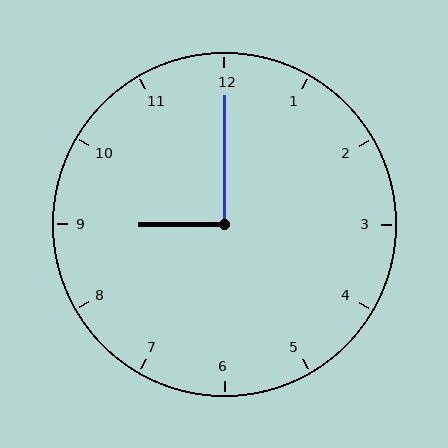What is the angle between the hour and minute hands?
Approximately 90 degrees.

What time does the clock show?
9:00.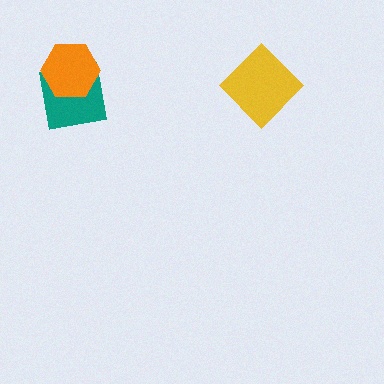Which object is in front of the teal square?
The orange hexagon is in front of the teal square.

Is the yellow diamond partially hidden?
No, no other shape covers it.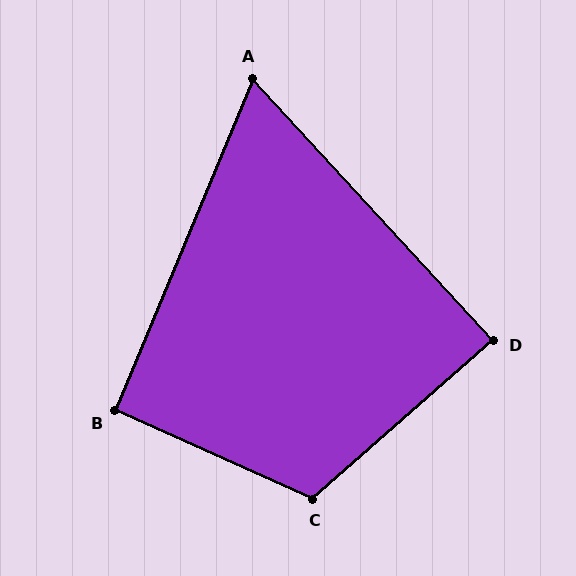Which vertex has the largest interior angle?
C, at approximately 115 degrees.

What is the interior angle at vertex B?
Approximately 92 degrees (approximately right).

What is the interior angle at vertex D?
Approximately 88 degrees (approximately right).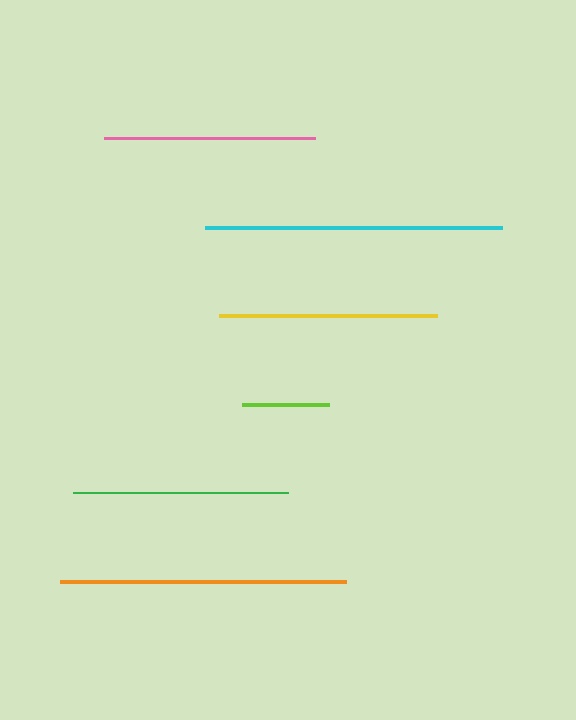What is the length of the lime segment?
The lime segment is approximately 88 pixels long.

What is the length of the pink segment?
The pink segment is approximately 211 pixels long.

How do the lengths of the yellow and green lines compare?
The yellow and green lines are approximately the same length.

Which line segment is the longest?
The cyan line is the longest at approximately 297 pixels.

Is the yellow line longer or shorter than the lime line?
The yellow line is longer than the lime line.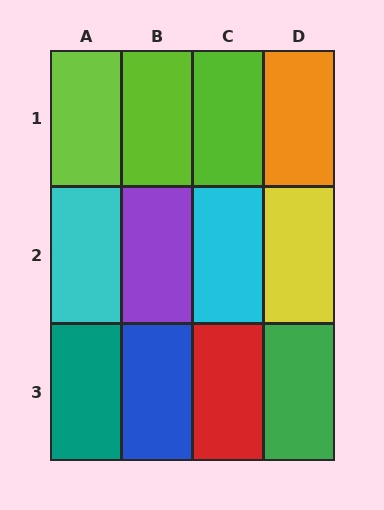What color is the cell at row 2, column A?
Cyan.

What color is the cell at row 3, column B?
Blue.